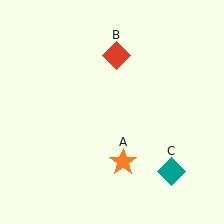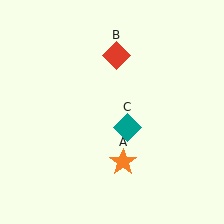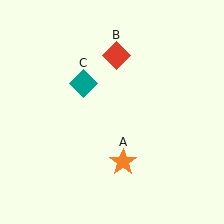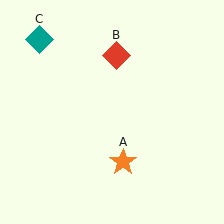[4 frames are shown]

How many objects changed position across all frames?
1 object changed position: teal diamond (object C).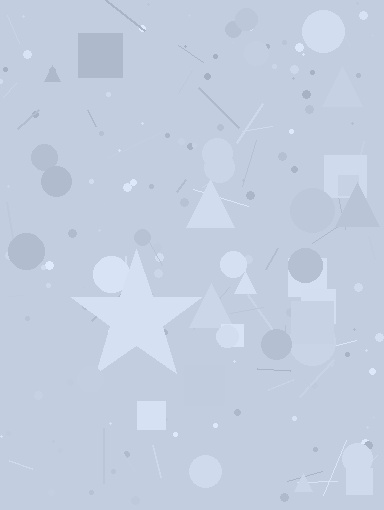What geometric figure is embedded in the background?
A star is embedded in the background.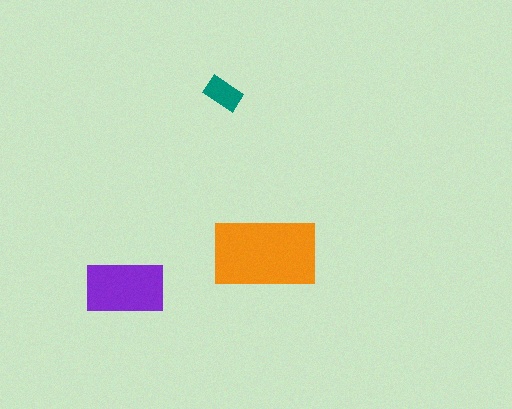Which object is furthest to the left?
The purple rectangle is leftmost.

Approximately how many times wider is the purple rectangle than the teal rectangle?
About 2 times wider.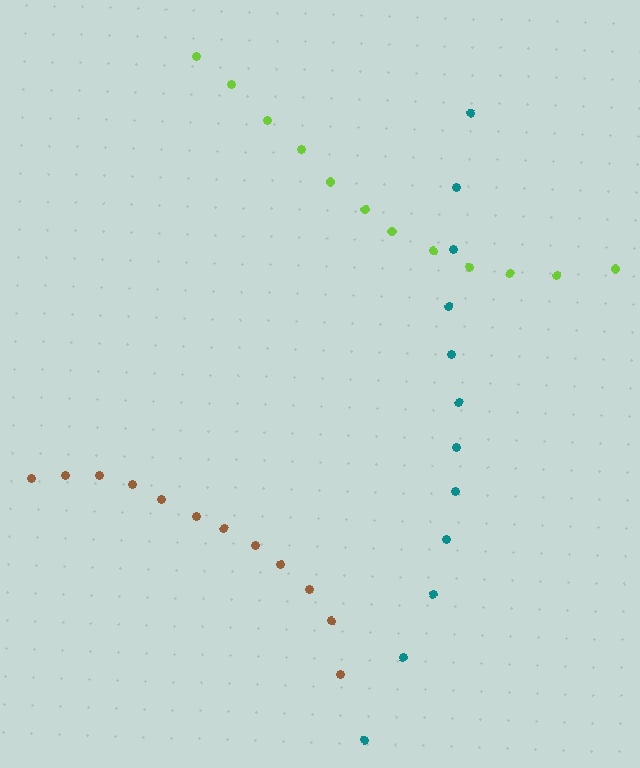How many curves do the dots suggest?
There are 3 distinct paths.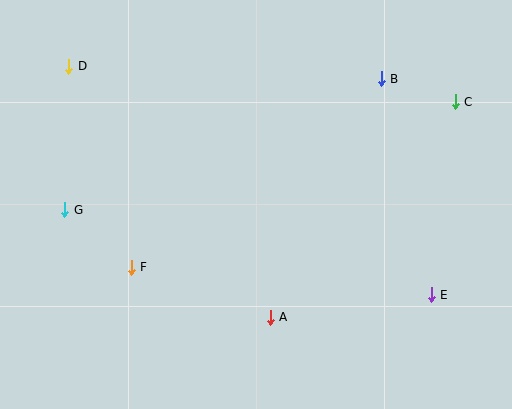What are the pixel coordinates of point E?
Point E is at (431, 295).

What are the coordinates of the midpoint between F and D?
The midpoint between F and D is at (100, 167).